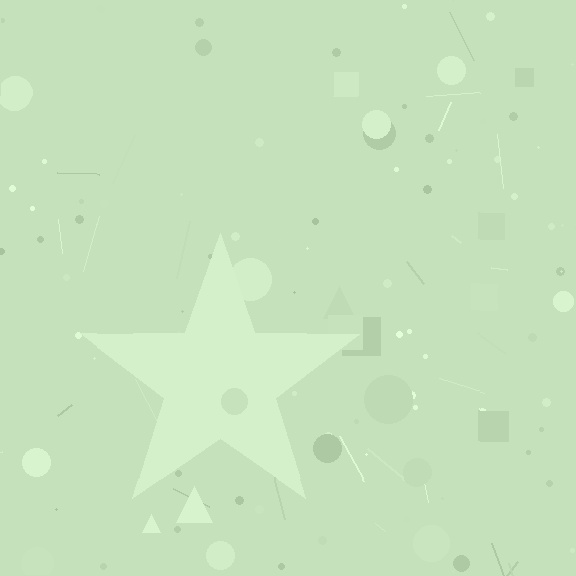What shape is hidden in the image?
A star is hidden in the image.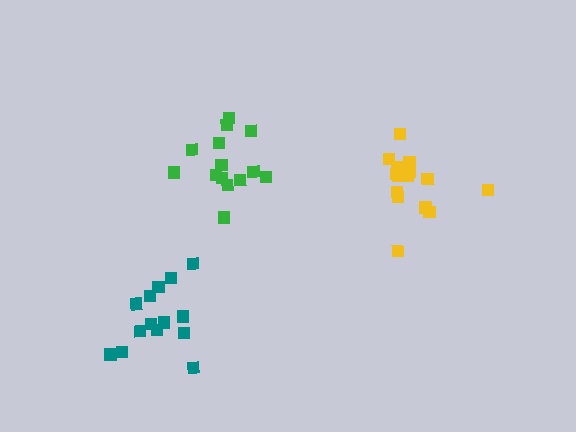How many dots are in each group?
Group 1: 15 dots, Group 2: 14 dots, Group 3: 14 dots (43 total).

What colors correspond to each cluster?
The clusters are colored: yellow, green, teal.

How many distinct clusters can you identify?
There are 3 distinct clusters.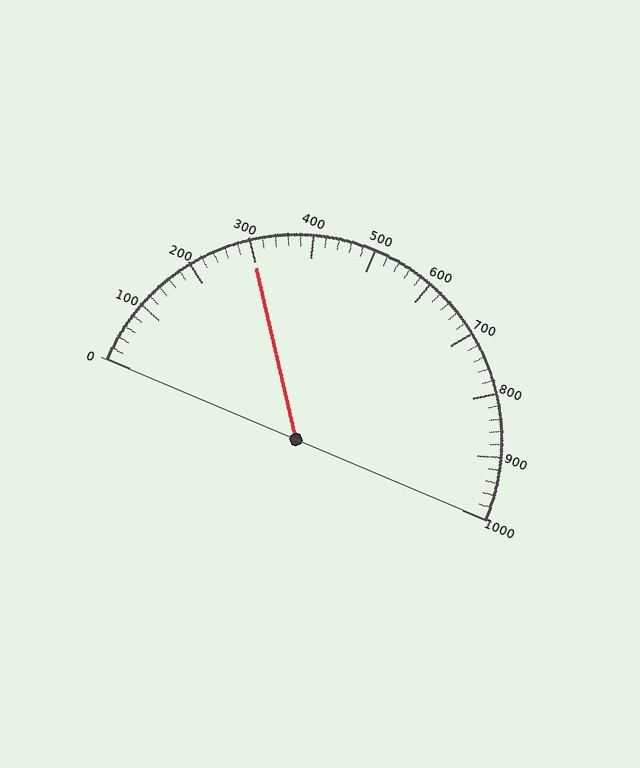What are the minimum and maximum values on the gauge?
The gauge ranges from 0 to 1000.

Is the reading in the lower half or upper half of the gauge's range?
The reading is in the lower half of the range (0 to 1000).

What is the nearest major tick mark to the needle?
The nearest major tick mark is 300.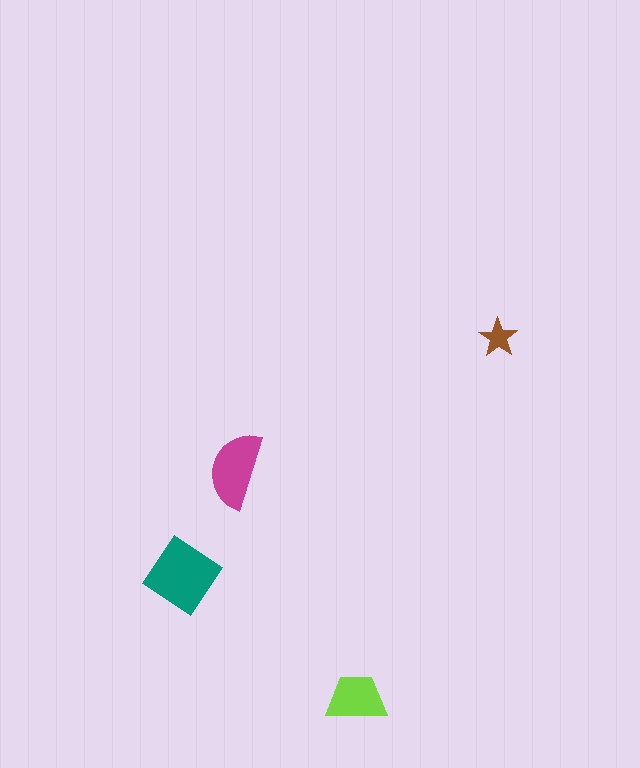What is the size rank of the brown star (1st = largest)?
4th.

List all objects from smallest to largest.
The brown star, the lime trapezoid, the magenta semicircle, the teal diamond.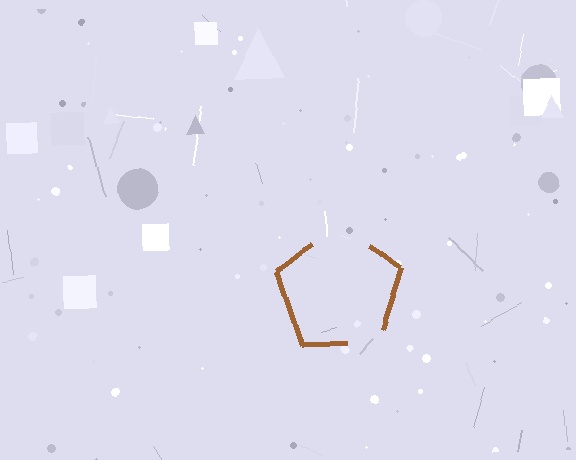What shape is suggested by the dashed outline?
The dashed outline suggests a pentagon.